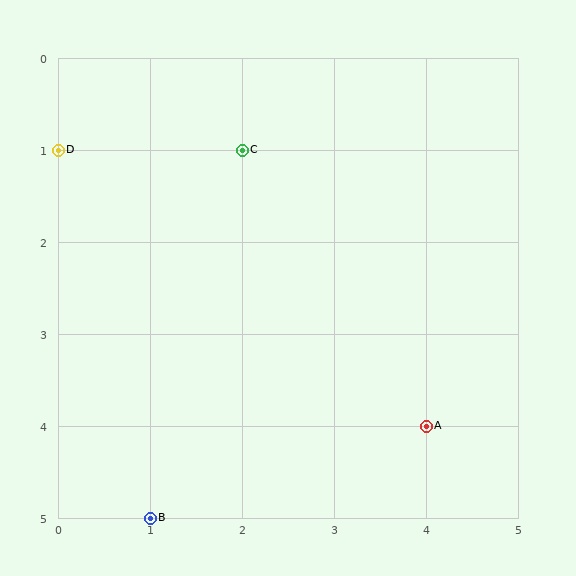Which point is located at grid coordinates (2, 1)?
Point C is at (2, 1).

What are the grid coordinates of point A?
Point A is at grid coordinates (4, 4).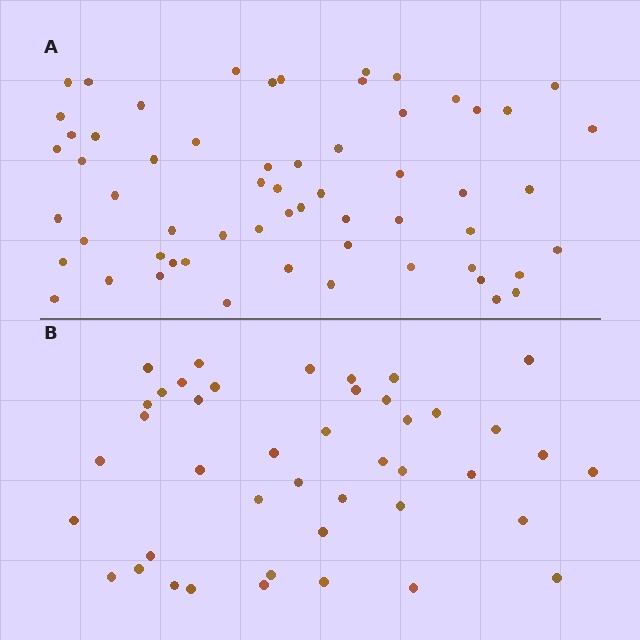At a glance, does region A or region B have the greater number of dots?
Region A (the top region) has more dots.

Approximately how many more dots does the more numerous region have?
Region A has approximately 15 more dots than region B.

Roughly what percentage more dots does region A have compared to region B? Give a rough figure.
About 40% more.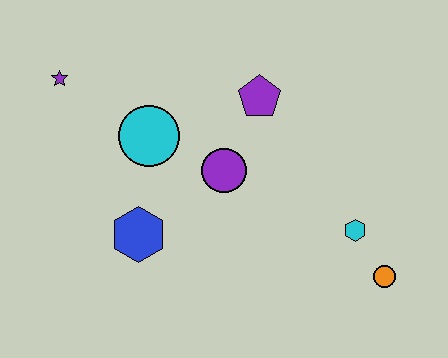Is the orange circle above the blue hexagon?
No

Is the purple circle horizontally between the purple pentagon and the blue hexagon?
Yes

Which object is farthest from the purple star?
The orange circle is farthest from the purple star.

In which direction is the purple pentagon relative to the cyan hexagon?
The purple pentagon is above the cyan hexagon.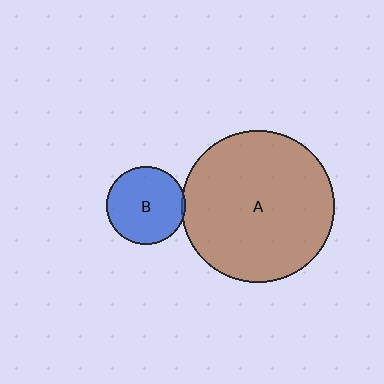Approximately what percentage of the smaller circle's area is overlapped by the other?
Approximately 5%.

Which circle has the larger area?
Circle A (brown).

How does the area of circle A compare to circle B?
Approximately 3.8 times.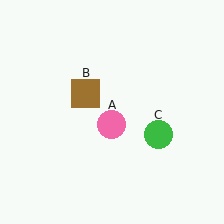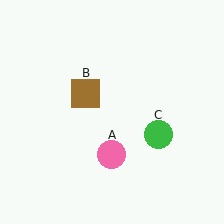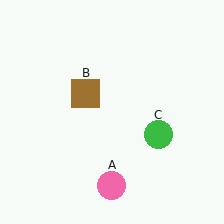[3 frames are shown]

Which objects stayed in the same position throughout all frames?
Brown square (object B) and green circle (object C) remained stationary.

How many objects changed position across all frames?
1 object changed position: pink circle (object A).